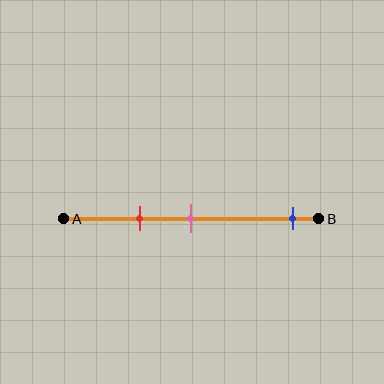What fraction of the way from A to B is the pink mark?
The pink mark is approximately 50% (0.5) of the way from A to B.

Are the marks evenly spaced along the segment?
No, the marks are not evenly spaced.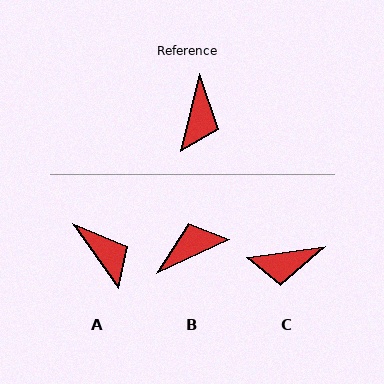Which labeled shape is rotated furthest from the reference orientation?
B, about 129 degrees away.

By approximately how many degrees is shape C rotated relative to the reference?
Approximately 68 degrees clockwise.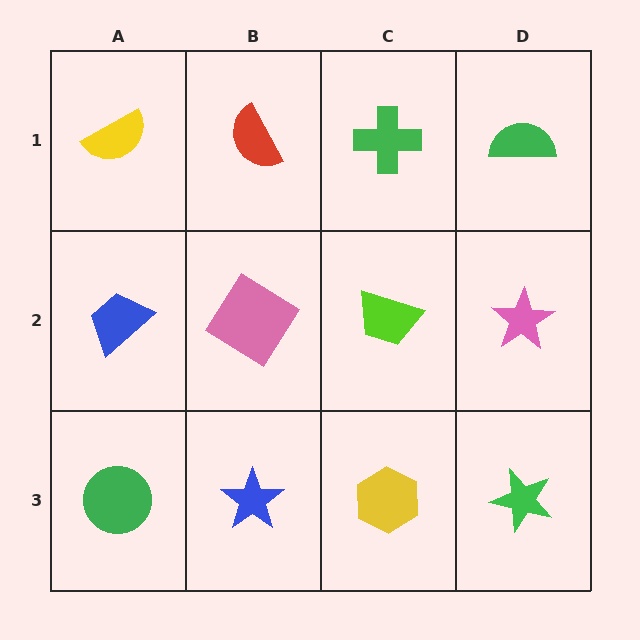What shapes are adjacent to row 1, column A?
A blue trapezoid (row 2, column A), a red semicircle (row 1, column B).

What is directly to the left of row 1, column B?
A yellow semicircle.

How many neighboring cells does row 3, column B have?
3.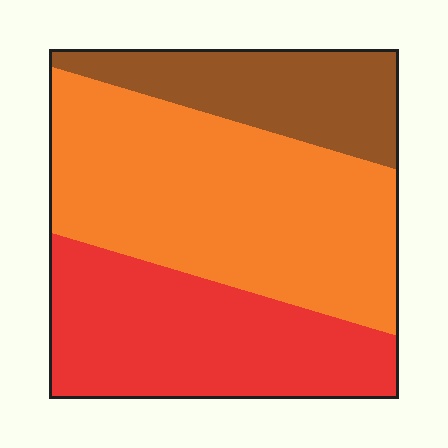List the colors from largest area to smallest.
From largest to smallest: orange, red, brown.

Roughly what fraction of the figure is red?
Red takes up between a quarter and a half of the figure.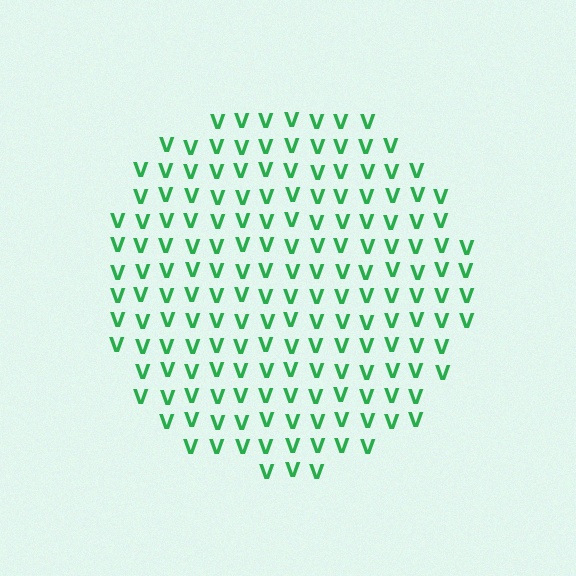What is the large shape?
The large shape is a circle.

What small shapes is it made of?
It is made of small letter V's.